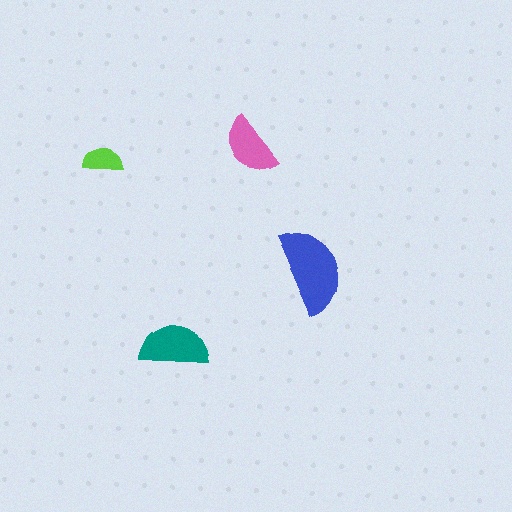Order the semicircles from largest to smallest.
the blue one, the teal one, the pink one, the lime one.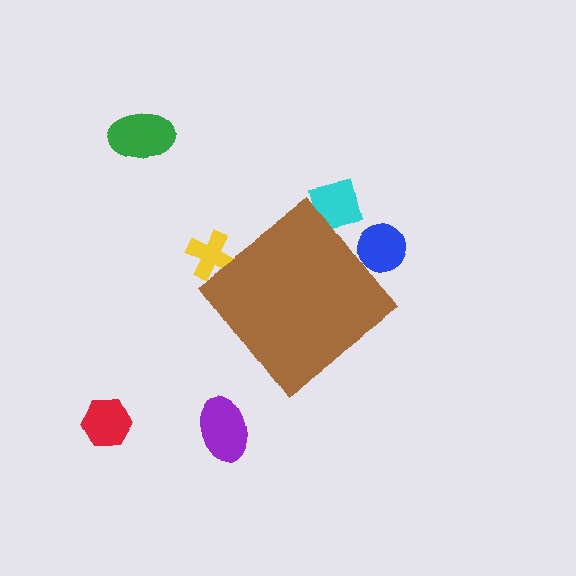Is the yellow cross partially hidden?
Yes, the yellow cross is partially hidden behind the brown diamond.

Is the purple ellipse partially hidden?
No, the purple ellipse is fully visible.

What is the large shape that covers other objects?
A brown diamond.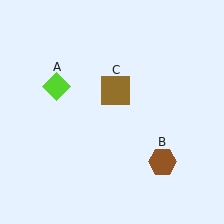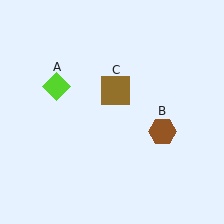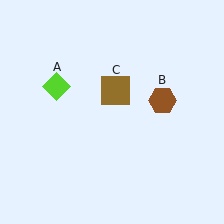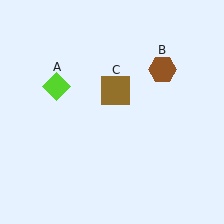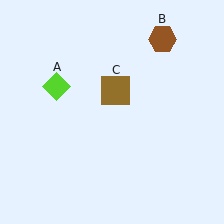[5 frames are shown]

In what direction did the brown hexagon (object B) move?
The brown hexagon (object B) moved up.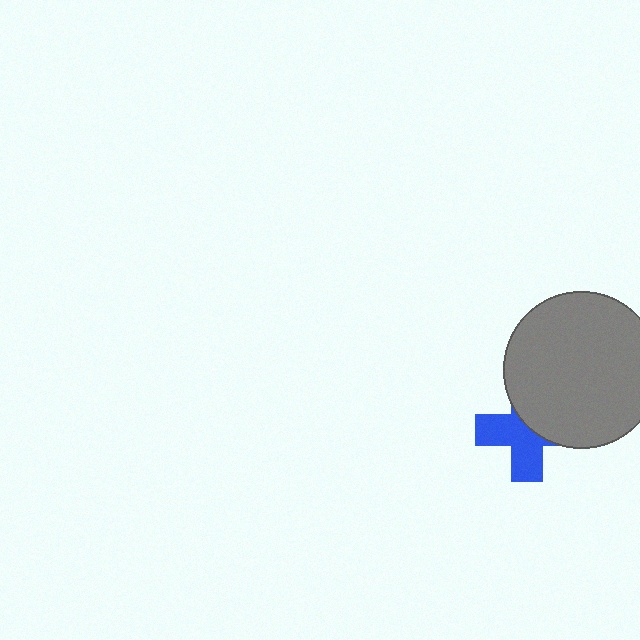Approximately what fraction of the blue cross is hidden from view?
Roughly 47% of the blue cross is hidden behind the gray circle.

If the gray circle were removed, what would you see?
You would see the complete blue cross.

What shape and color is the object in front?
The object in front is a gray circle.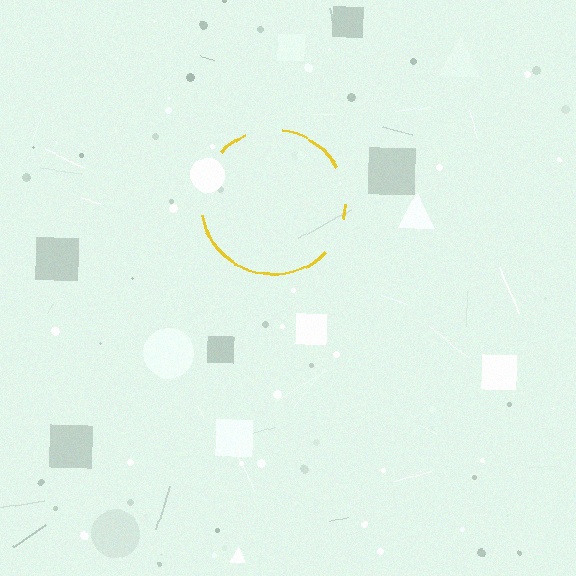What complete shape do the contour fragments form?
The contour fragments form a circle.